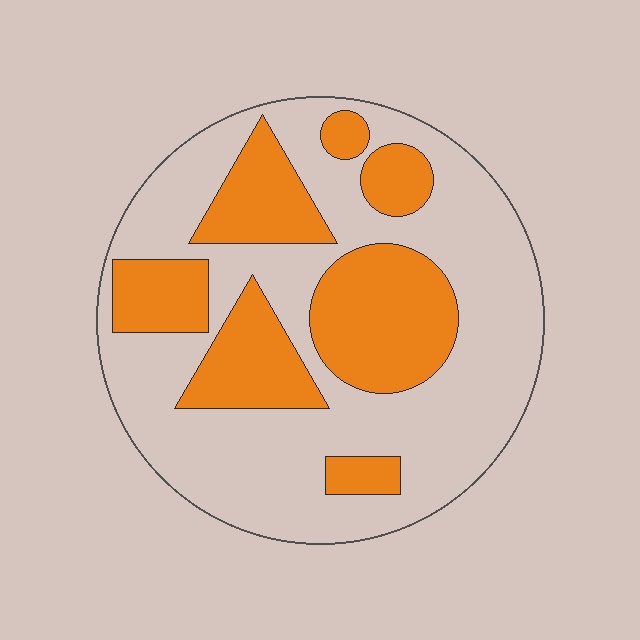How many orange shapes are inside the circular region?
7.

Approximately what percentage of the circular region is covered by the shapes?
Approximately 35%.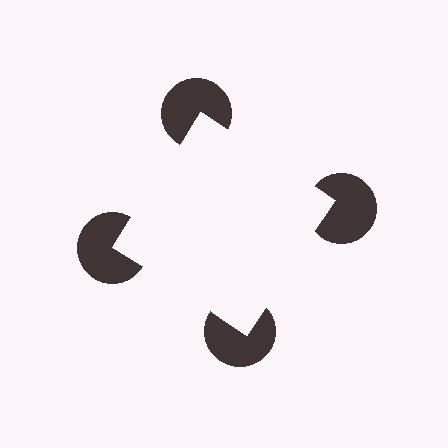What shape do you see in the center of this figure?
An illusory square — its edges are inferred from the aligned wedge cuts in the pac-man discs, not physically drawn.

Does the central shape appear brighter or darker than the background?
It typically appears slightly brighter than the background, even though no actual brightness change is drawn.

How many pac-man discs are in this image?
There are 4 — one at each vertex of the illusory square.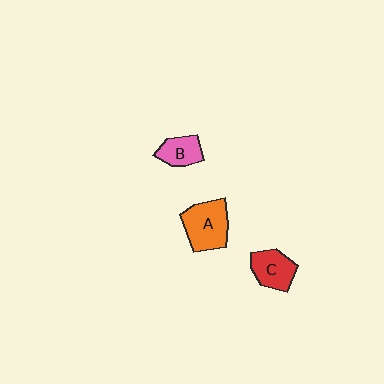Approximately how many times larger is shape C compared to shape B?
Approximately 1.3 times.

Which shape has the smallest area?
Shape B (pink).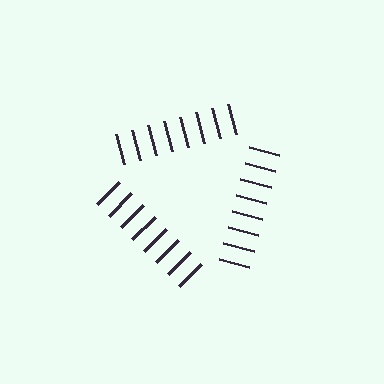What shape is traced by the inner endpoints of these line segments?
An illusory triangle — the line segments terminate on its edges but no continuous stroke is drawn.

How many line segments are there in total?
24 — 8 along each of the 3 edges.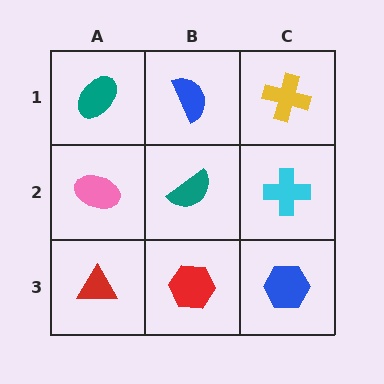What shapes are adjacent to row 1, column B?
A teal semicircle (row 2, column B), a teal ellipse (row 1, column A), a yellow cross (row 1, column C).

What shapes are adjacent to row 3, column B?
A teal semicircle (row 2, column B), a red triangle (row 3, column A), a blue hexagon (row 3, column C).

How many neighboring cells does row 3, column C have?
2.